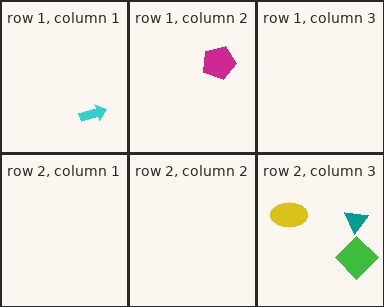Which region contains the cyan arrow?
The row 1, column 1 region.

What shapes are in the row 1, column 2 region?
The magenta pentagon.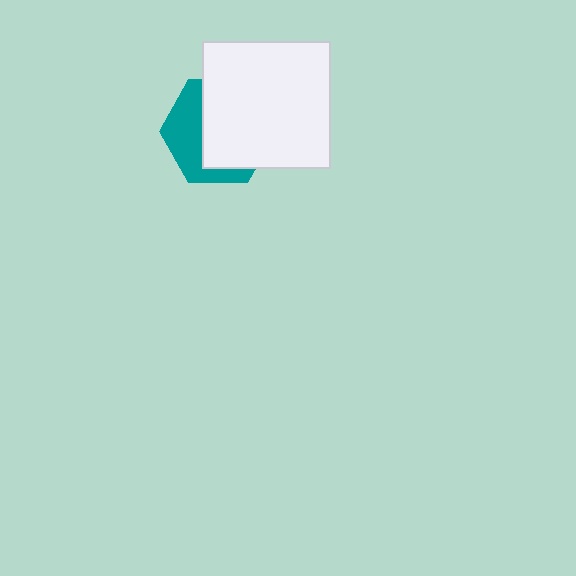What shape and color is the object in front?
The object in front is a white square.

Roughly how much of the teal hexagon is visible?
A small part of it is visible (roughly 39%).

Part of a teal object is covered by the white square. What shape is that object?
It is a hexagon.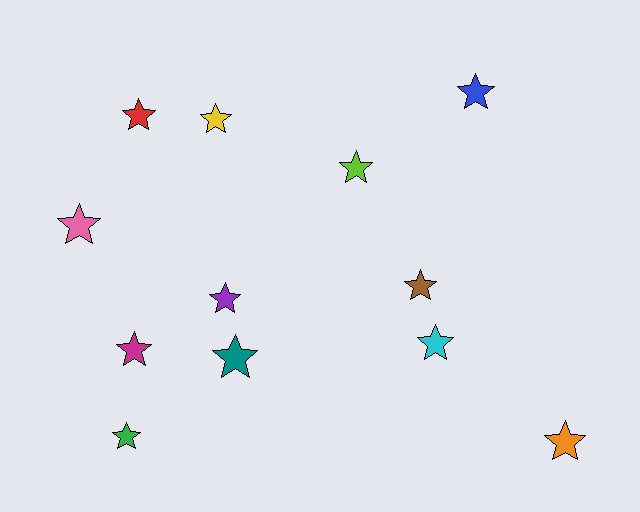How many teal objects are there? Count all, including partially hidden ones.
There is 1 teal object.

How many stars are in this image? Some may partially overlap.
There are 12 stars.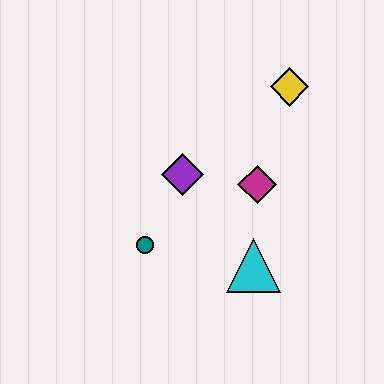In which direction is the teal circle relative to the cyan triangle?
The teal circle is to the left of the cyan triangle.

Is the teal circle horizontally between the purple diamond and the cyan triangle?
No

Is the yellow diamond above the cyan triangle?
Yes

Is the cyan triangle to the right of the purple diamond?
Yes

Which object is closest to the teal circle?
The purple diamond is closest to the teal circle.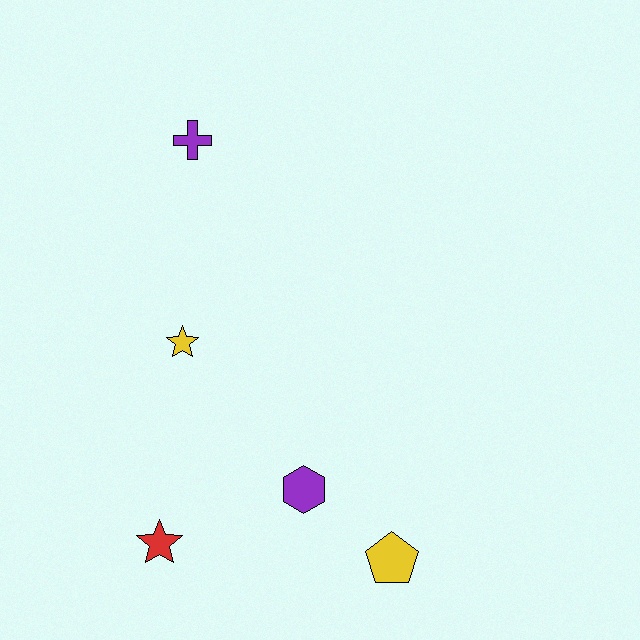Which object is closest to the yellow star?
The purple hexagon is closest to the yellow star.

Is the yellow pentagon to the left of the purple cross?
No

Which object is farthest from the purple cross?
The yellow pentagon is farthest from the purple cross.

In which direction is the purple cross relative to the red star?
The purple cross is above the red star.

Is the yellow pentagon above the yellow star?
No